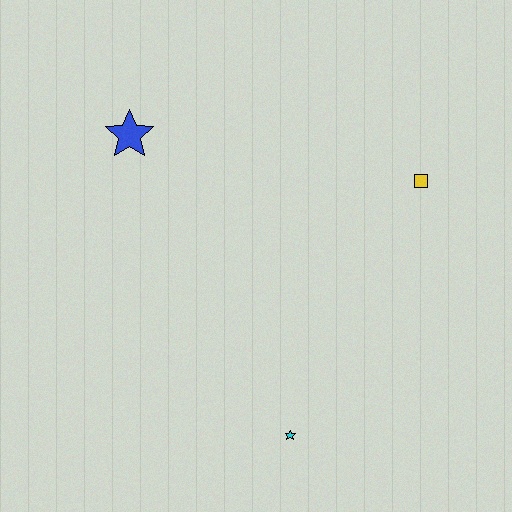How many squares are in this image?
There is 1 square.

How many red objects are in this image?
There are no red objects.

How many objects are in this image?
There are 3 objects.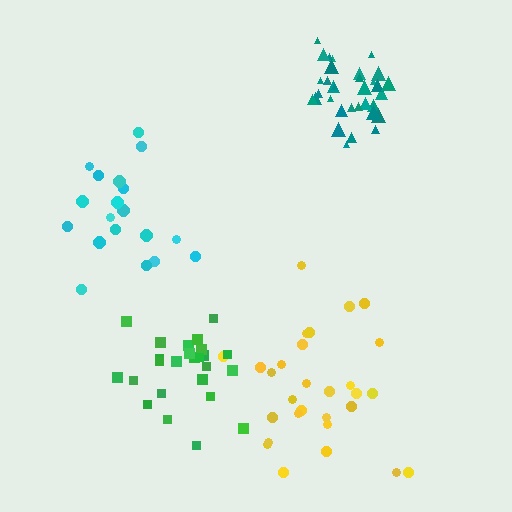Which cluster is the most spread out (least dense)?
Yellow.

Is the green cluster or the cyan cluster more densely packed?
Green.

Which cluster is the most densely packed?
Teal.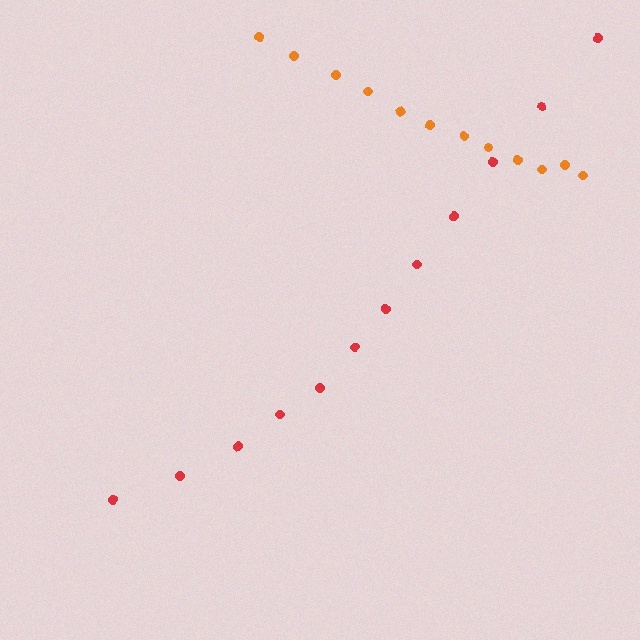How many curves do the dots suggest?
There are 2 distinct paths.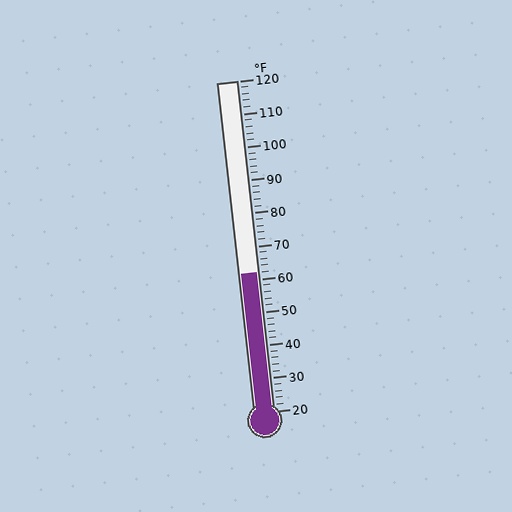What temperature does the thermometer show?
The thermometer shows approximately 62°F.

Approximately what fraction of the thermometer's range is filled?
The thermometer is filled to approximately 40% of its range.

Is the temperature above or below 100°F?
The temperature is below 100°F.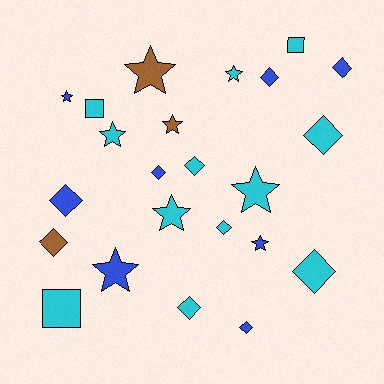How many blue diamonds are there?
There are 5 blue diamonds.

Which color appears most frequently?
Cyan, with 12 objects.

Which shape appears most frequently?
Diamond, with 11 objects.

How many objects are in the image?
There are 23 objects.